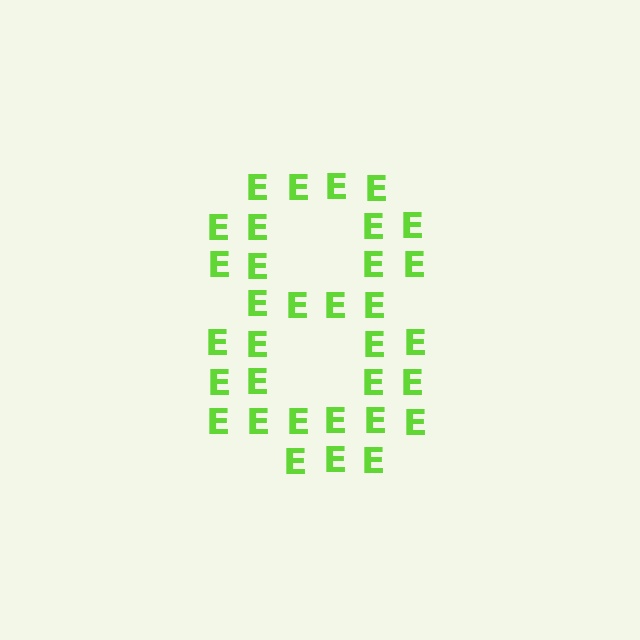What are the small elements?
The small elements are letter E's.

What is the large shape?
The large shape is the digit 8.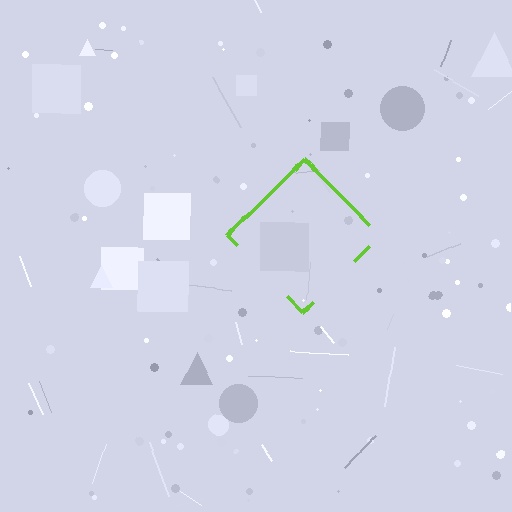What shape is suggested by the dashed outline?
The dashed outline suggests a diamond.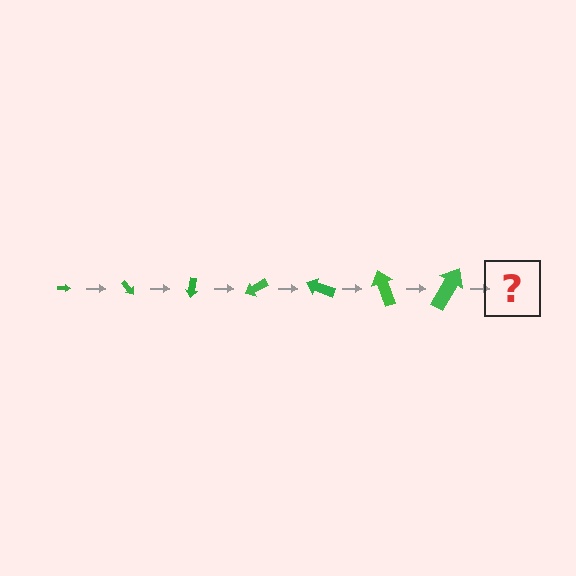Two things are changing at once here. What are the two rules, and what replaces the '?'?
The two rules are that the arrow grows larger each step and it rotates 50 degrees each step. The '?' should be an arrow, larger than the previous one and rotated 350 degrees from the start.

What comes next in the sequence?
The next element should be an arrow, larger than the previous one and rotated 350 degrees from the start.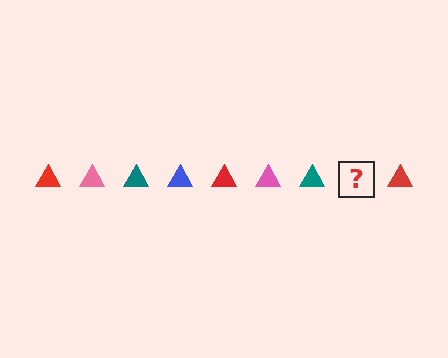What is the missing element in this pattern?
The missing element is a blue triangle.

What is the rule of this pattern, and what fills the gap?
The rule is that the pattern cycles through red, pink, teal, blue triangles. The gap should be filled with a blue triangle.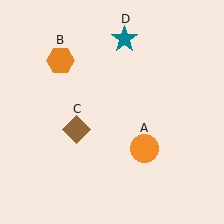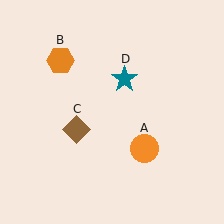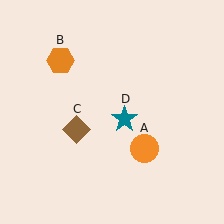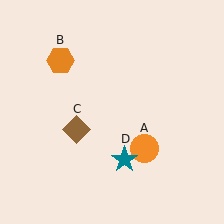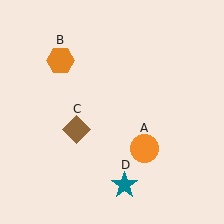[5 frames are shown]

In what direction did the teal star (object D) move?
The teal star (object D) moved down.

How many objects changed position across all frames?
1 object changed position: teal star (object D).